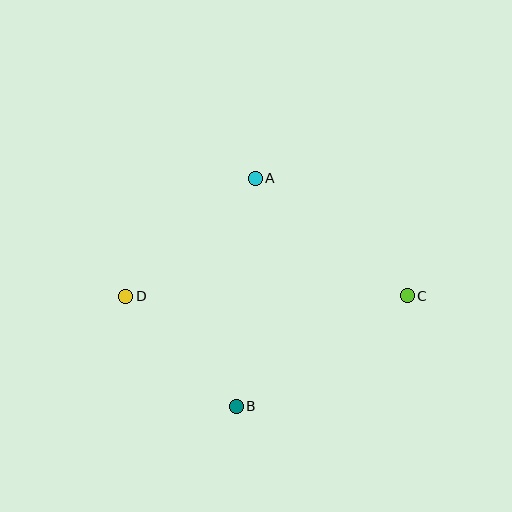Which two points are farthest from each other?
Points C and D are farthest from each other.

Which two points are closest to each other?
Points B and D are closest to each other.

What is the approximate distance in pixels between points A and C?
The distance between A and C is approximately 192 pixels.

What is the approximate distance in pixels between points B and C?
The distance between B and C is approximately 203 pixels.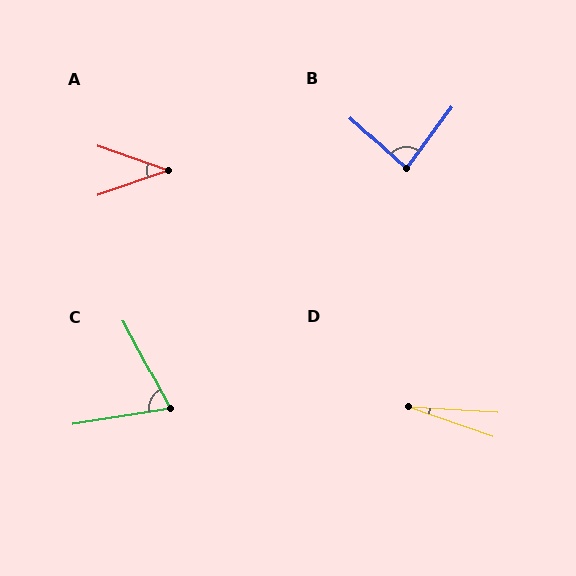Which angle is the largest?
B, at approximately 84 degrees.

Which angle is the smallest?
D, at approximately 16 degrees.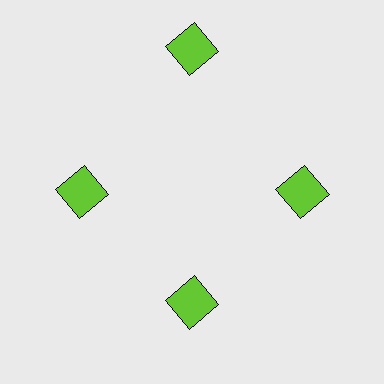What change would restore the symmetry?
The symmetry would be restored by moving it inward, back onto the ring so that all 4 squares sit at equal angles and equal distance from the center.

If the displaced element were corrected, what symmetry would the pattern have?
It would have 4-fold rotational symmetry — the pattern would map onto itself every 90 degrees.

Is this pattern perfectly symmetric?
No. The 4 lime squares are arranged in a ring, but one element near the 12 o'clock position is pushed outward from the center, breaking the 4-fold rotational symmetry.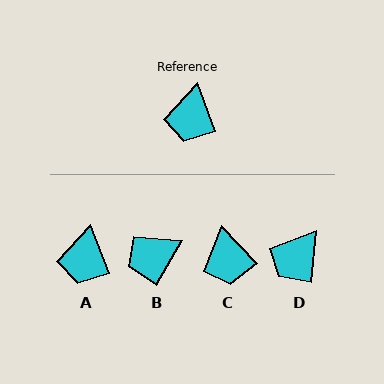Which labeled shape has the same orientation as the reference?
A.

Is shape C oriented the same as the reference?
No, it is off by about 22 degrees.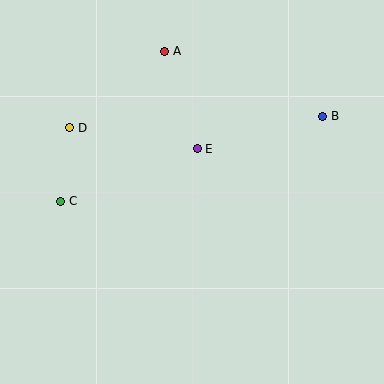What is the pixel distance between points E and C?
The distance between E and C is 146 pixels.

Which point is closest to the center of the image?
Point E at (197, 149) is closest to the center.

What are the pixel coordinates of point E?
Point E is at (197, 149).